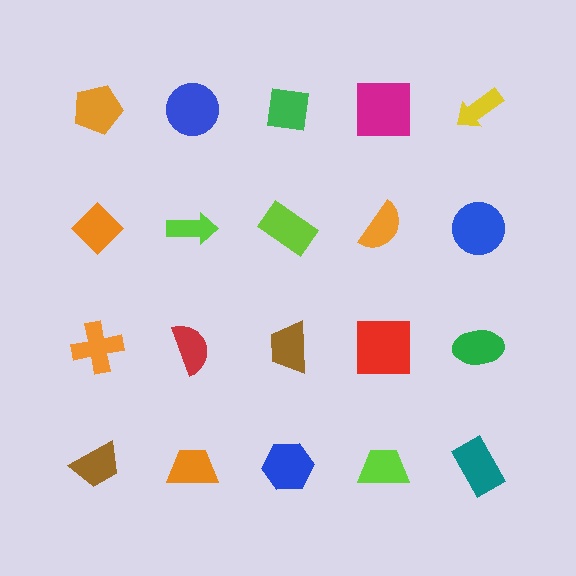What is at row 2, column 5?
A blue circle.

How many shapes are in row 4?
5 shapes.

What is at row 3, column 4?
A red square.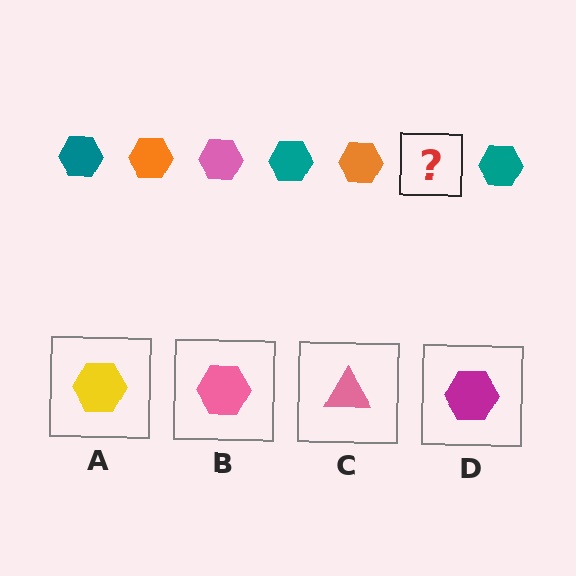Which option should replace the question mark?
Option B.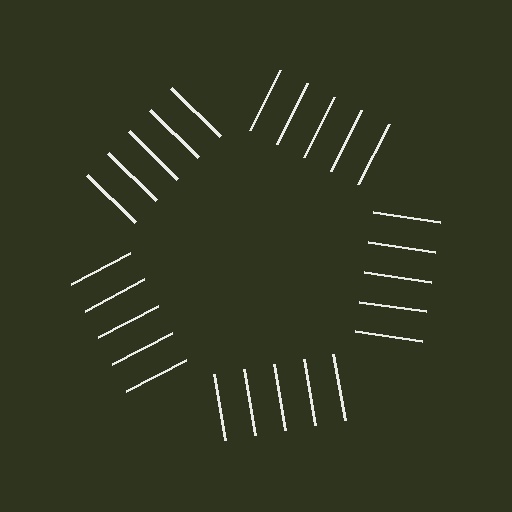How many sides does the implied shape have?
5 sides — the line-ends trace a pentagon.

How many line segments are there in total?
25 — 5 along each of the 5 edges.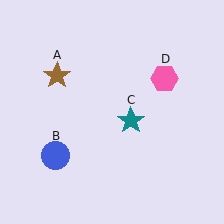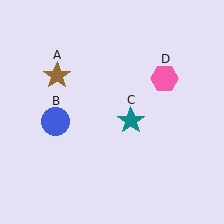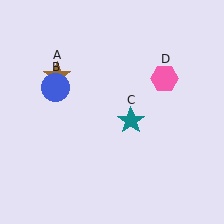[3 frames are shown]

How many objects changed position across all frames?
1 object changed position: blue circle (object B).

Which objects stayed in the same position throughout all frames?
Brown star (object A) and teal star (object C) and pink hexagon (object D) remained stationary.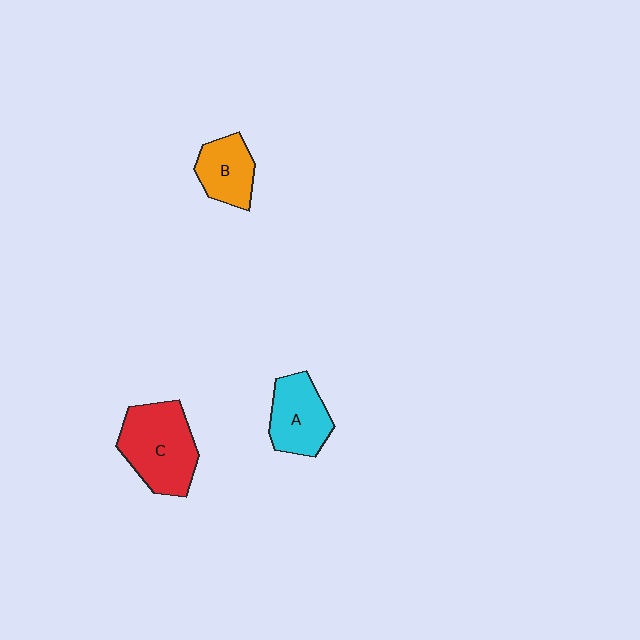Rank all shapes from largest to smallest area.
From largest to smallest: C (red), A (cyan), B (orange).